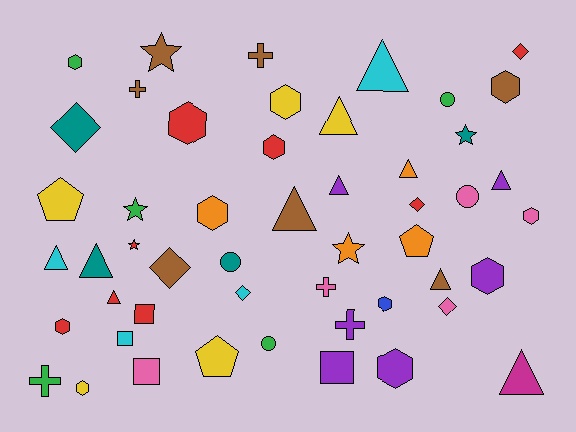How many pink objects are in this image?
There are 5 pink objects.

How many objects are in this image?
There are 50 objects.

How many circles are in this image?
There are 4 circles.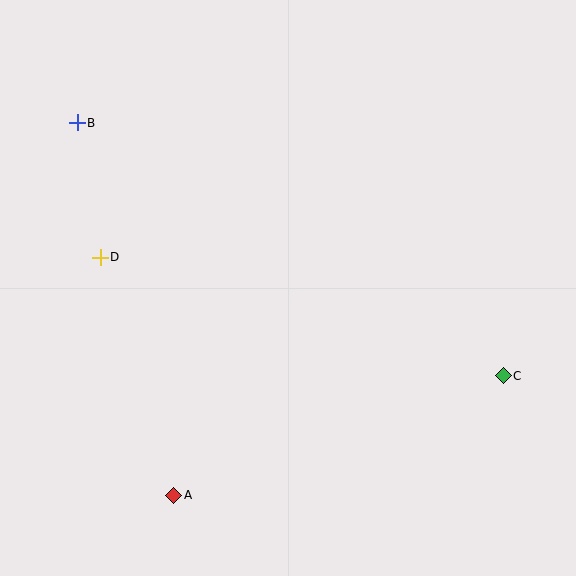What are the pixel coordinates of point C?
Point C is at (503, 376).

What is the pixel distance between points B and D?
The distance between B and D is 136 pixels.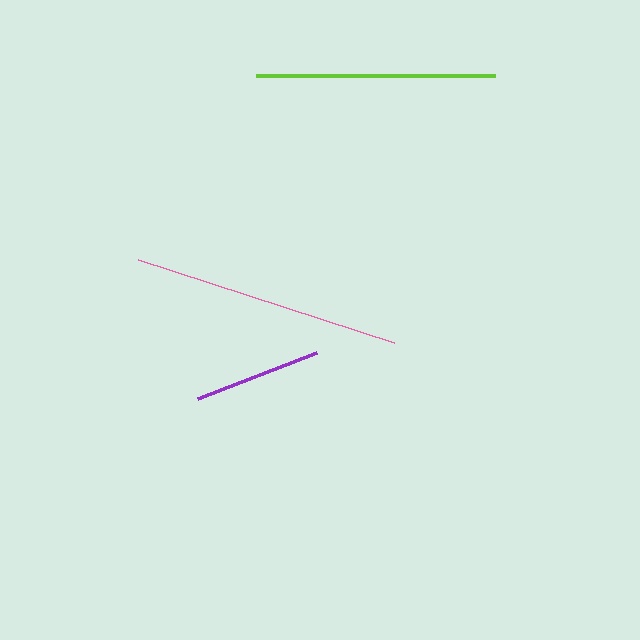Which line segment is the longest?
The pink line is the longest at approximately 270 pixels.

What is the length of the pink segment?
The pink segment is approximately 270 pixels long.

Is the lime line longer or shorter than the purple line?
The lime line is longer than the purple line.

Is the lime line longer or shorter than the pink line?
The pink line is longer than the lime line.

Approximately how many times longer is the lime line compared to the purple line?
The lime line is approximately 1.9 times the length of the purple line.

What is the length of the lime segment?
The lime segment is approximately 239 pixels long.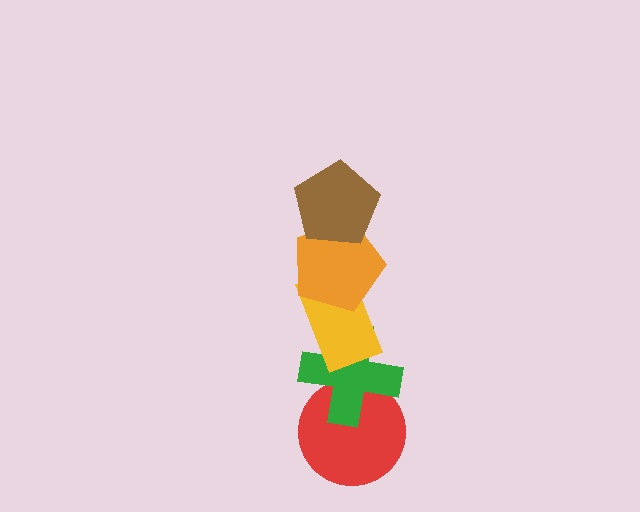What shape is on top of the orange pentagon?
The brown pentagon is on top of the orange pentagon.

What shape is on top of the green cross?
The yellow rectangle is on top of the green cross.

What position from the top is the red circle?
The red circle is 5th from the top.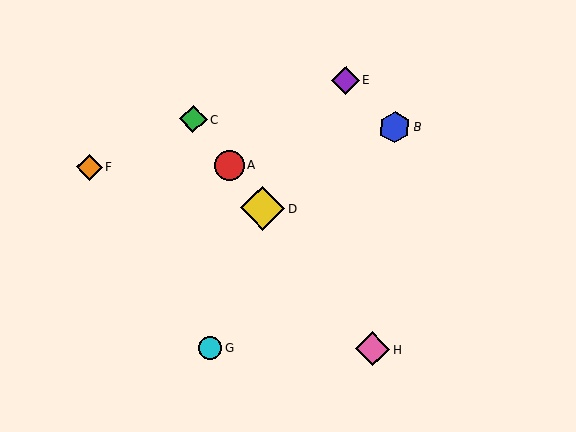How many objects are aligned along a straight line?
4 objects (A, C, D, H) are aligned along a straight line.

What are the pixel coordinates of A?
Object A is at (229, 165).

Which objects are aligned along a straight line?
Objects A, C, D, H are aligned along a straight line.